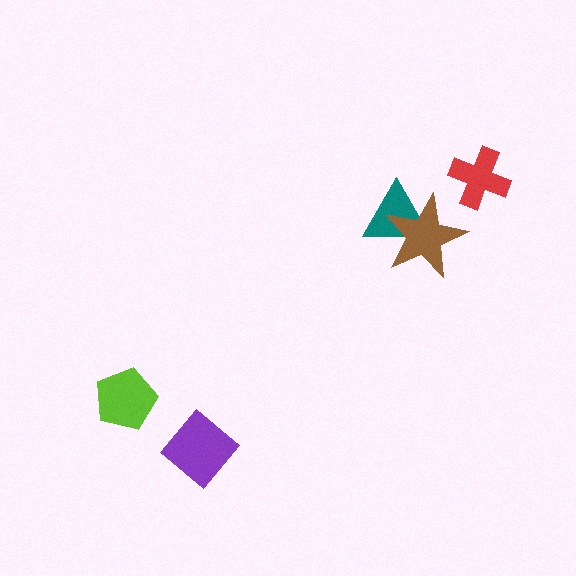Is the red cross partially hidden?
No, no other shape covers it.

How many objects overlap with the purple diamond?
0 objects overlap with the purple diamond.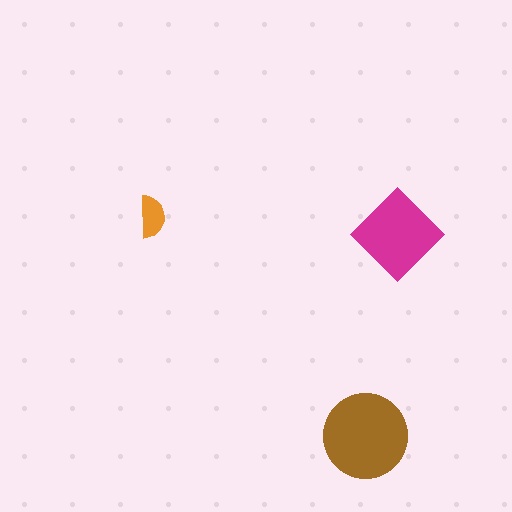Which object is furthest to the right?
The magenta diamond is rightmost.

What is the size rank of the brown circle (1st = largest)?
1st.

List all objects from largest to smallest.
The brown circle, the magenta diamond, the orange semicircle.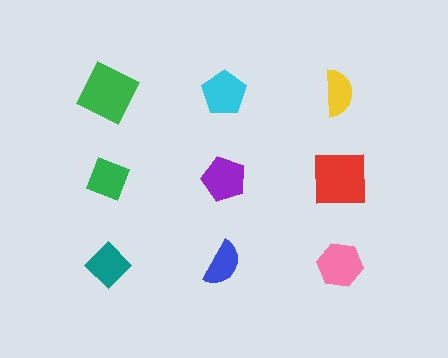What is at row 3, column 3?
A pink hexagon.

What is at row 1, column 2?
A cyan pentagon.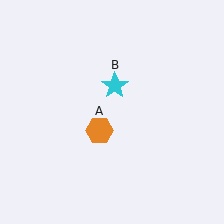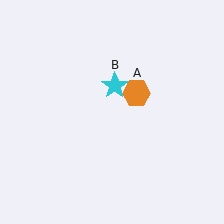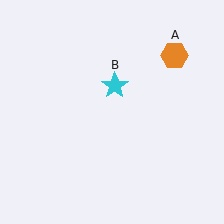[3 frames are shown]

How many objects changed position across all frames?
1 object changed position: orange hexagon (object A).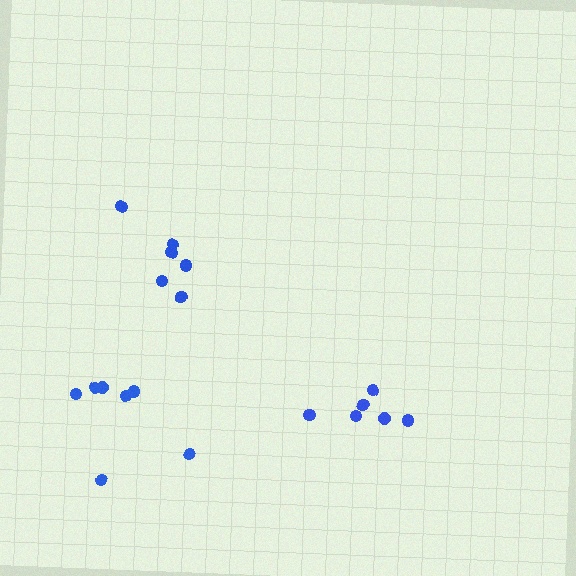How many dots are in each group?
Group 1: 6 dots, Group 2: 6 dots, Group 3: 7 dots (19 total).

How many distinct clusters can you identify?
There are 3 distinct clusters.